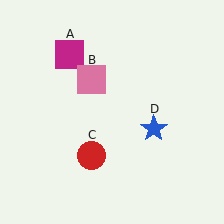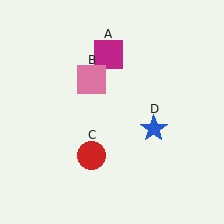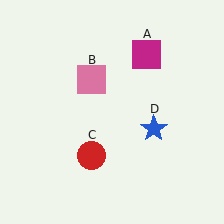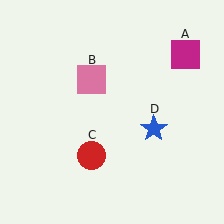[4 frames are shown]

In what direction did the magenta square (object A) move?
The magenta square (object A) moved right.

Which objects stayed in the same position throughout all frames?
Pink square (object B) and red circle (object C) and blue star (object D) remained stationary.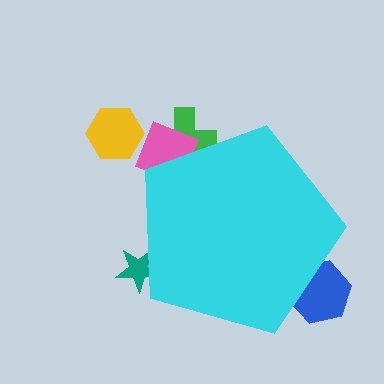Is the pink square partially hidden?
Yes, the pink square is partially hidden behind the cyan pentagon.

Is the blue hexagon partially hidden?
Yes, the blue hexagon is partially hidden behind the cyan pentagon.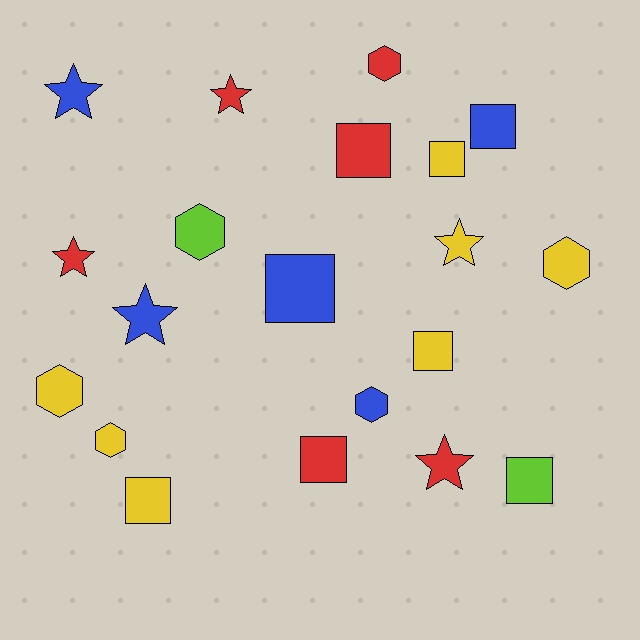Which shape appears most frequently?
Square, with 8 objects.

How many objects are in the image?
There are 20 objects.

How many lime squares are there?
There is 1 lime square.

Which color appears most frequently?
Yellow, with 7 objects.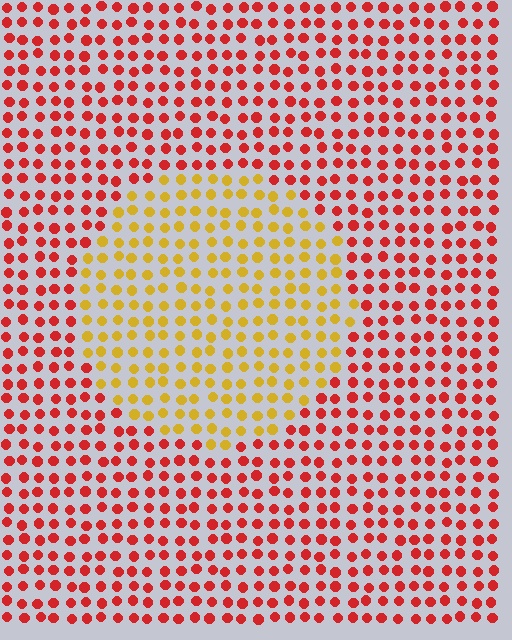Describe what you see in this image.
The image is filled with small red elements in a uniform arrangement. A circle-shaped region is visible where the elements are tinted to a slightly different hue, forming a subtle color boundary.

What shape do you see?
I see a circle.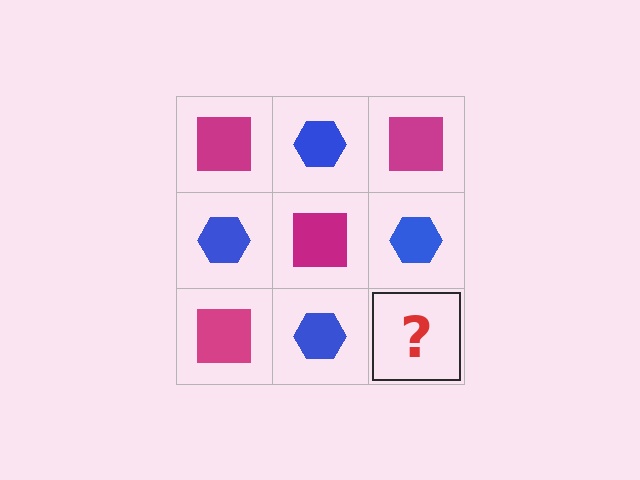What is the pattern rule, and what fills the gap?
The rule is that it alternates magenta square and blue hexagon in a checkerboard pattern. The gap should be filled with a magenta square.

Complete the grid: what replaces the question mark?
The question mark should be replaced with a magenta square.